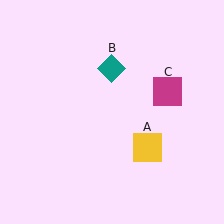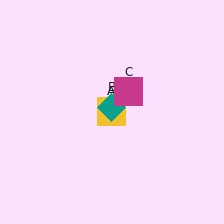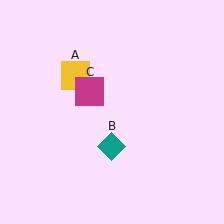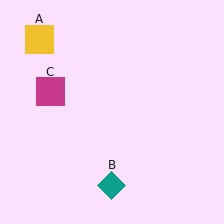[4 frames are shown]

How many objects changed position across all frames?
3 objects changed position: yellow square (object A), teal diamond (object B), magenta square (object C).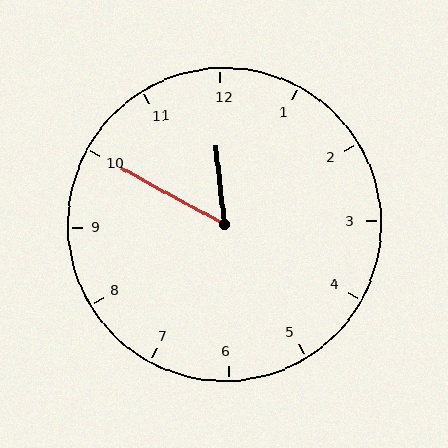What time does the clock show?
11:50.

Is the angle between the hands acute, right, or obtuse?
It is acute.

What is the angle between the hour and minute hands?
Approximately 55 degrees.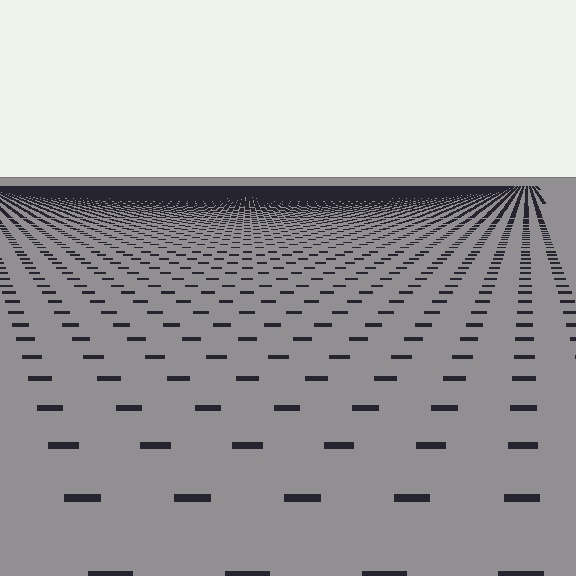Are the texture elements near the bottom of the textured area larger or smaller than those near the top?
Larger. Near the bottom, elements are closer to the viewer and appear at a bigger on-screen size.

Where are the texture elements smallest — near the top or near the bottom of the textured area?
Near the top.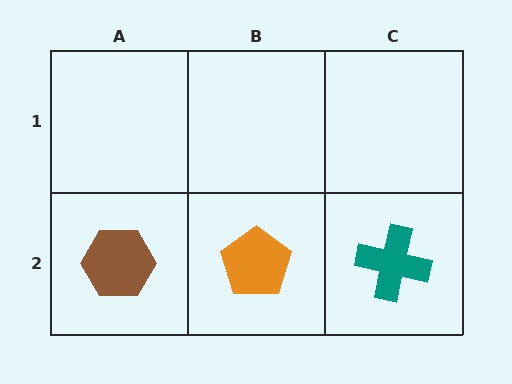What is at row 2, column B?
An orange pentagon.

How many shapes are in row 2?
3 shapes.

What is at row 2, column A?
A brown hexagon.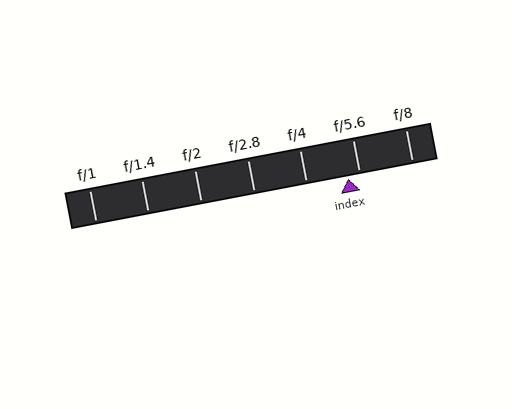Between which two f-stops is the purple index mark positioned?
The index mark is between f/4 and f/5.6.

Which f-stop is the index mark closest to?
The index mark is closest to f/5.6.